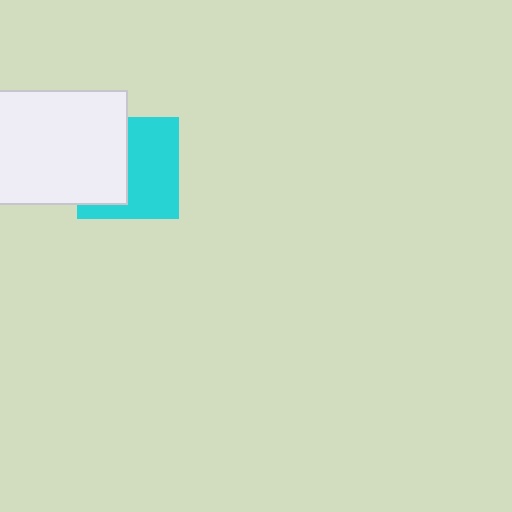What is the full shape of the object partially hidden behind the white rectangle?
The partially hidden object is a cyan square.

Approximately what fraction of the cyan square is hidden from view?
Roughly 42% of the cyan square is hidden behind the white rectangle.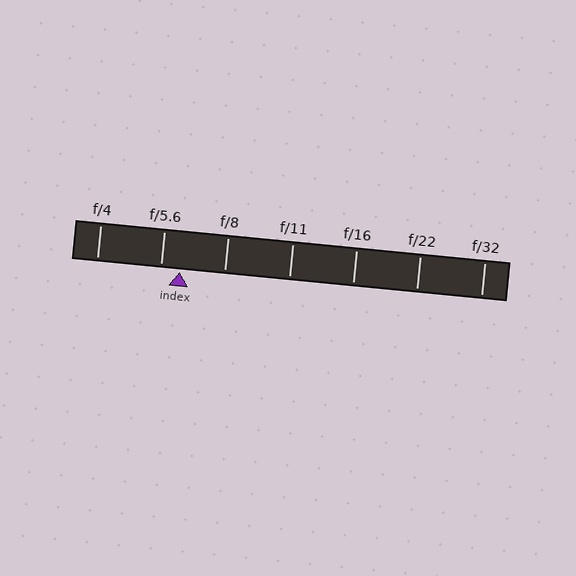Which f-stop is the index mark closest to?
The index mark is closest to f/5.6.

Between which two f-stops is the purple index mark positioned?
The index mark is between f/5.6 and f/8.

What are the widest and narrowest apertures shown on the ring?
The widest aperture shown is f/4 and the narrowest is f/32.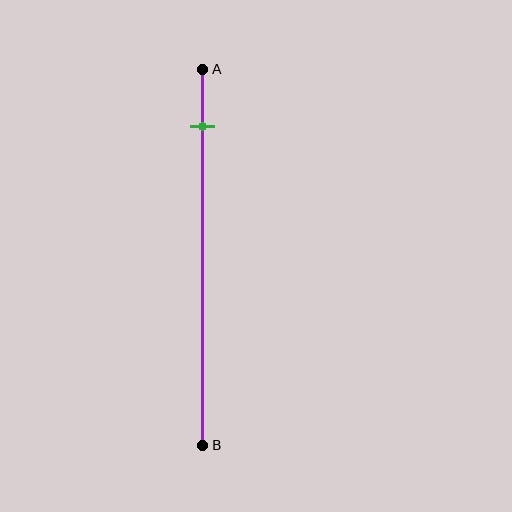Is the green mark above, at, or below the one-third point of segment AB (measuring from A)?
The green mark is above the one-third point of segment AB.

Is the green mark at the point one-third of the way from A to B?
No, the mark is at about 15% from A, not at the 33% one-third point.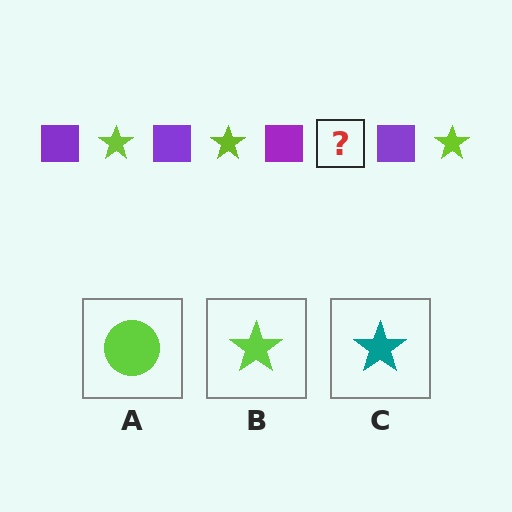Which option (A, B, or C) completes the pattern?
B.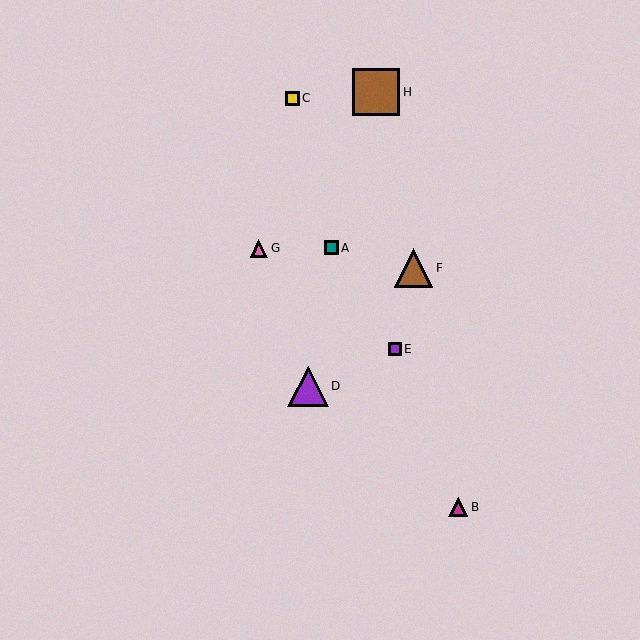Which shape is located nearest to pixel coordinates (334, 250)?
The teal square (labeled A) at (331, 248) is nearest to that location.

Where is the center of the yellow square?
The center of the yellow square is at (292, 98).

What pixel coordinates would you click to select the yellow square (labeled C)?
Click at (292, 98) to select the yellow square C.